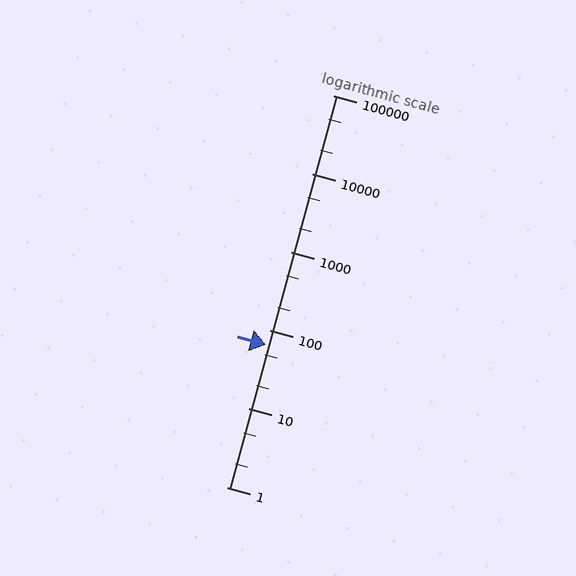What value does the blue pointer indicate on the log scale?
The pointer indicates approximately 66.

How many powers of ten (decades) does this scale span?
The scale spans 5 decades, from 1 to 100000.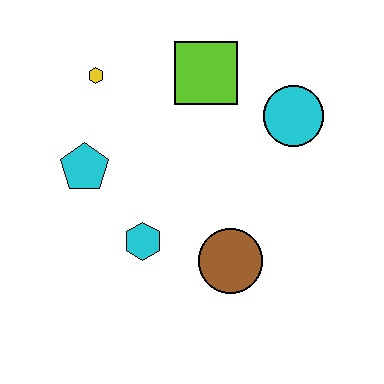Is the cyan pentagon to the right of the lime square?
No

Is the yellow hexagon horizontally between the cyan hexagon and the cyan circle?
No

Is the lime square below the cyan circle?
No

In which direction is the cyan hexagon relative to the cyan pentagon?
The cyan hexagon is below the cyan pentagon.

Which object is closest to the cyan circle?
The lime square is closest to the cyan circle.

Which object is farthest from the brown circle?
The yellow hexagon is farthest from the brown circle.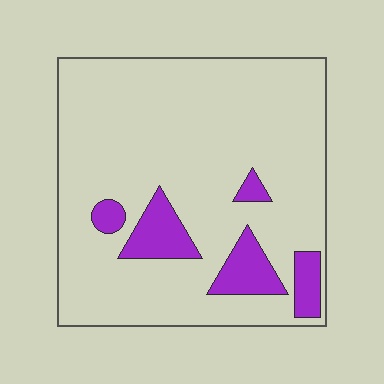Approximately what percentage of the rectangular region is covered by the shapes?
Approximately 15%.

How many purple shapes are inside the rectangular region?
5.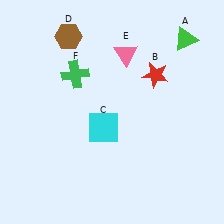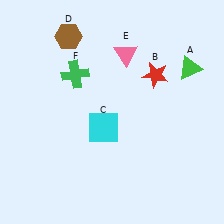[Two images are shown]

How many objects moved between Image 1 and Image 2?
1 object moved between the two images.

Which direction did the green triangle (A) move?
The green triangle (A) moved down.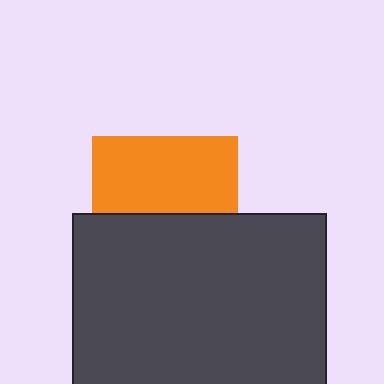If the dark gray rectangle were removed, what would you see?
You would see the complete orange square.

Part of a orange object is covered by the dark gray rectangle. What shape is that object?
It is a square.